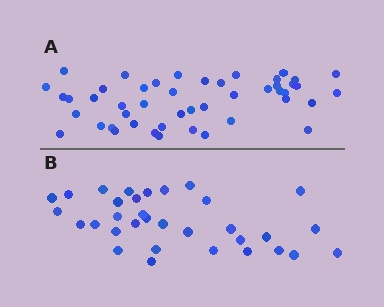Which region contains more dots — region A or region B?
Region A (the top region) has more dots.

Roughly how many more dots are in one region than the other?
Region A has approximately 15 more dots than region B.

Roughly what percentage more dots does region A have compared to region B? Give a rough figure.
About 40% more.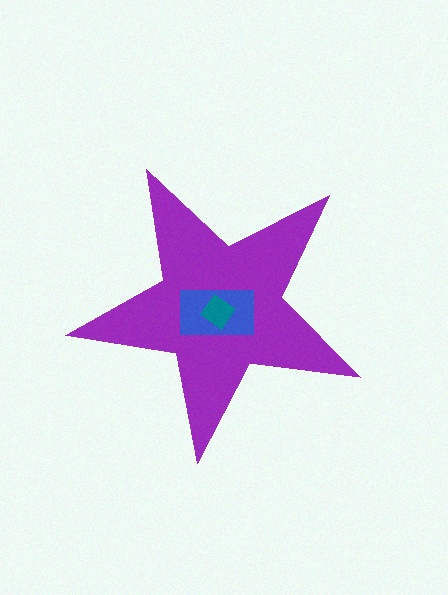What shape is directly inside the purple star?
The blue rectangle.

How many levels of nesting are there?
3.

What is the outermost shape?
The purple star.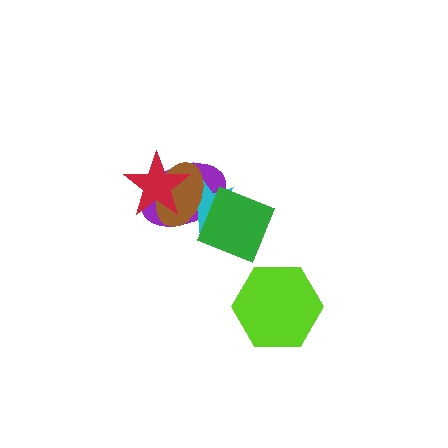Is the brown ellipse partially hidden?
Yes, it is partially covered by another shape.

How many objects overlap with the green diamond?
3 objects overlap with the green diamond.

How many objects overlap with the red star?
3 objects overlap with the red star.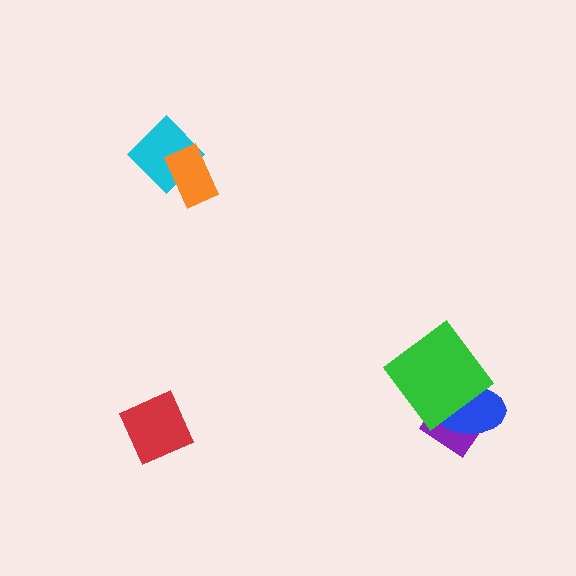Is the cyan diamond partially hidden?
Yes, it is partially covered by another shape.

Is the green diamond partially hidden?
No, no other shape covers it.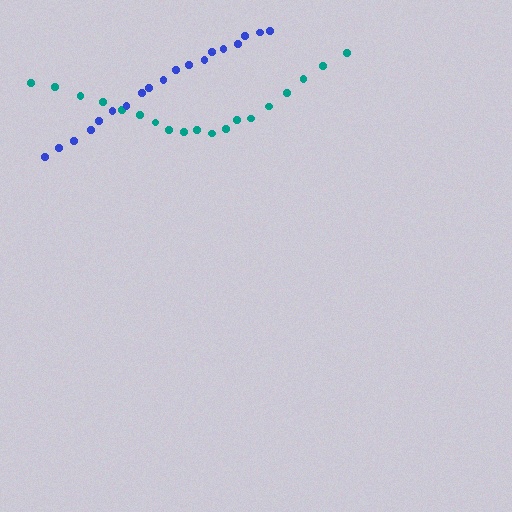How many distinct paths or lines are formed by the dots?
There are 2 distinct paths.